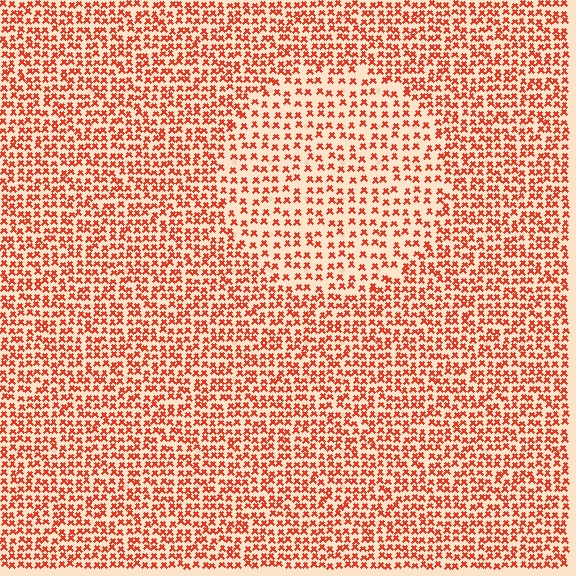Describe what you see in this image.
The image contains small red elements arranged at two different densities. A circle-shaped region is visible where the elements are less densely packed than the surrounding area.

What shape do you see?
I see a circle.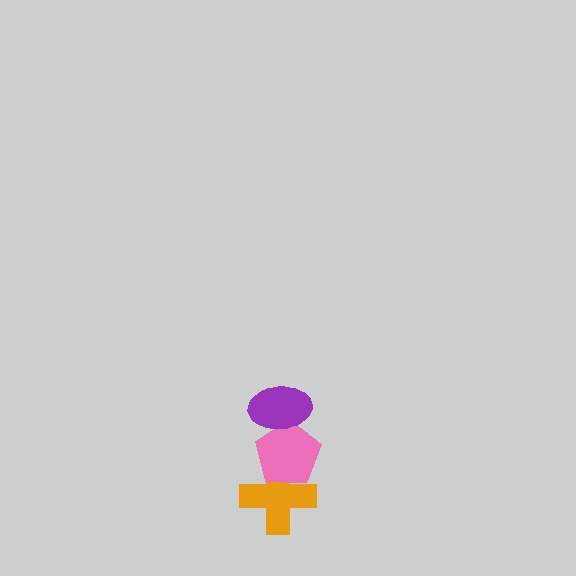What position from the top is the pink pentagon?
The pink pentagon is 2nd from the top.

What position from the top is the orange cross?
The orange cross is 3rd from the top.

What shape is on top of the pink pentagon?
The purple ellipse is on top of the pink pentagon.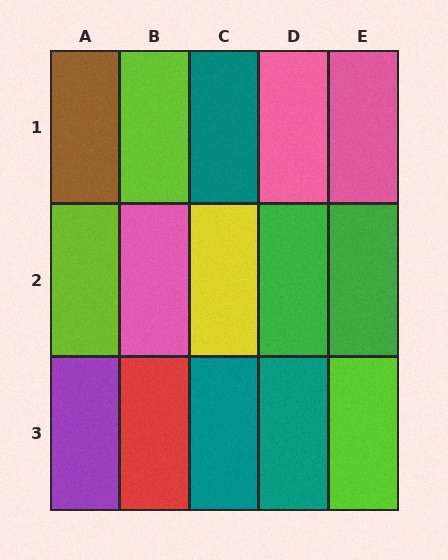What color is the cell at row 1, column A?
Brown.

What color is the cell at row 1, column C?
Teal.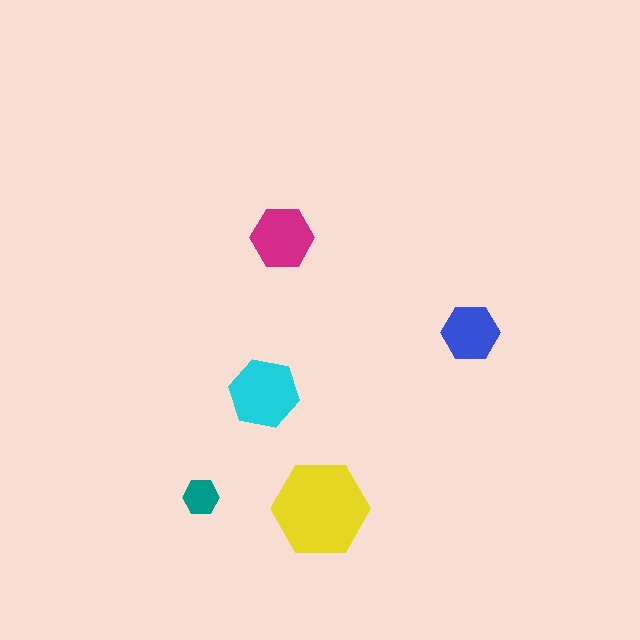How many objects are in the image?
There are 5 objects in the image.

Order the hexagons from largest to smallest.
the yellow one, the cyan one, the magenta one, the blue one, the teal one.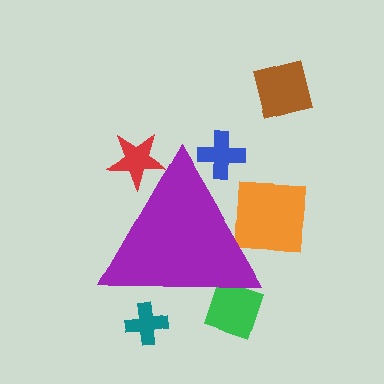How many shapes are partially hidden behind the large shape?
5 shapes are partially hidden.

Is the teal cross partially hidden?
Yes, the teal cross is partially hidden behind the purple triangle.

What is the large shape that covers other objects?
A purple triangle.